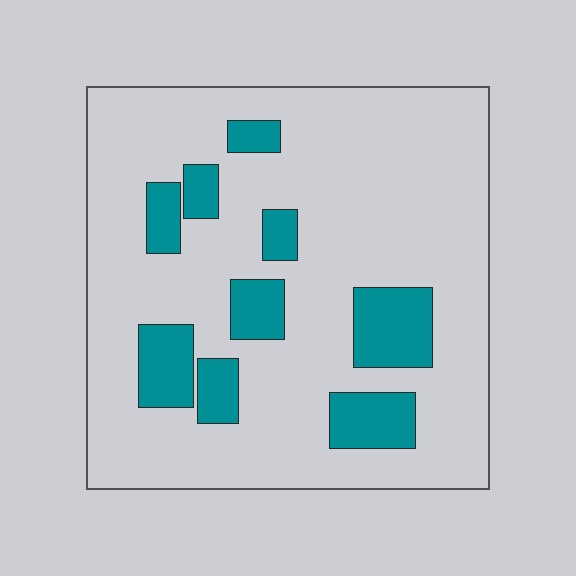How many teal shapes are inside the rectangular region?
9.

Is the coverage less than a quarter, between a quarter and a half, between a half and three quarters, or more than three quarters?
Less than a quarter.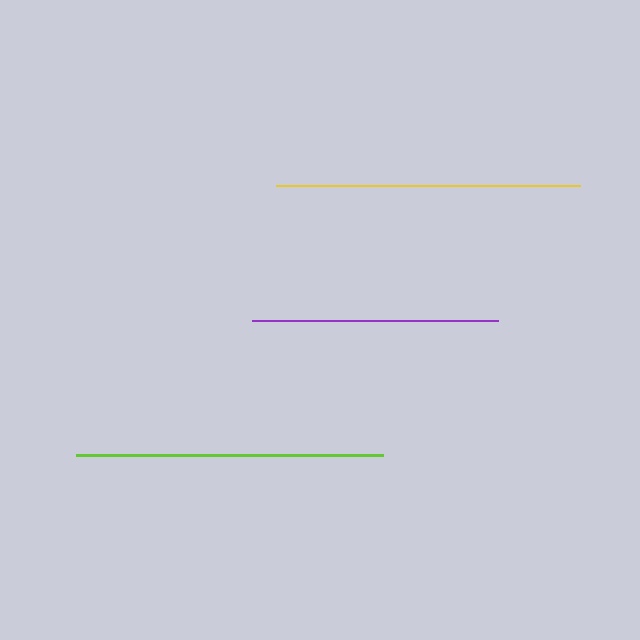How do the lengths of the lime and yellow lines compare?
The lime and yellow lines are approximately the same length.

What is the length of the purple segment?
The purple segment is approximately 246 pixels long.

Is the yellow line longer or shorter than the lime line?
The lime line is longer than the yellow line.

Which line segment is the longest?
The lime line is the longest at approximately 307 pixels.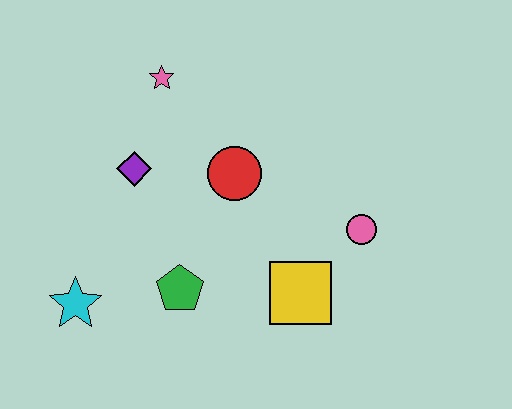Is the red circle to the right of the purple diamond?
Yes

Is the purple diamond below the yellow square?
No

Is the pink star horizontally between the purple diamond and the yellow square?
Yes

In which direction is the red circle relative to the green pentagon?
The red circle is above the green pentagon.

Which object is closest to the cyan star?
The green pentagon is closest to the cyan star.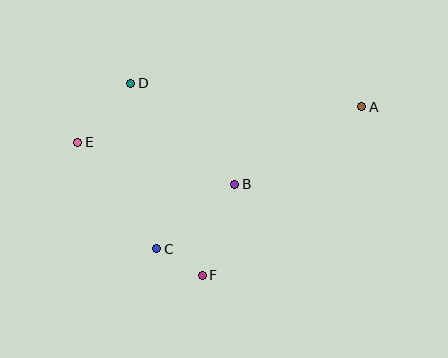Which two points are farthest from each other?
Points A and E are farthest from each other.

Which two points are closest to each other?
Points C and F are closest to each other.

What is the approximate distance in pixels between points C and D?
The distance between C and D is approximately 168 pixels.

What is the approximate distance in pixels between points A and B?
The distance between A and B is approximately 149 pixels.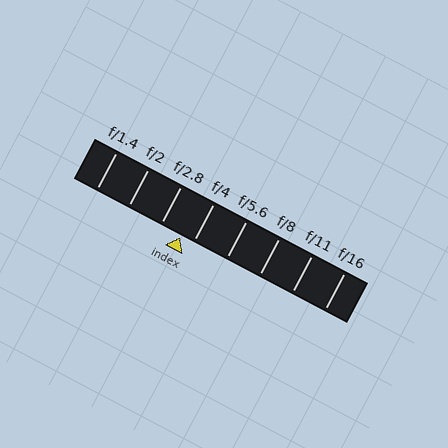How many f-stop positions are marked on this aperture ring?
There are 8 f-stop positions marked.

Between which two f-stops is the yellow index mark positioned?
The index mark is between f/2.8 and f/4.